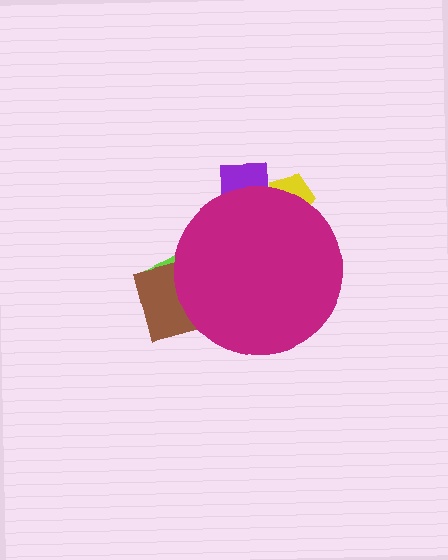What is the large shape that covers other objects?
A magenta circle.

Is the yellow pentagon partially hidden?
Yes, the yellow pentagon is partially hidden behind the magenta circle.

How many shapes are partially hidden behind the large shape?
4 shapes are partially hidden.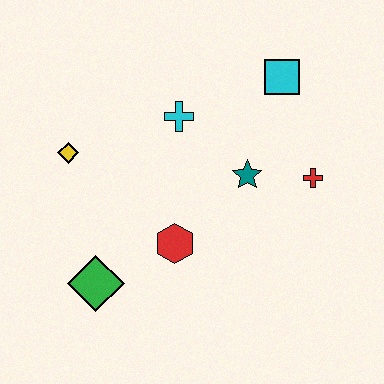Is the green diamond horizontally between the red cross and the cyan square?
No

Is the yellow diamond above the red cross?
Yes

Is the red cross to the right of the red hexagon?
Yes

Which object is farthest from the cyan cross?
The green diamond is farthest from the cyan cross.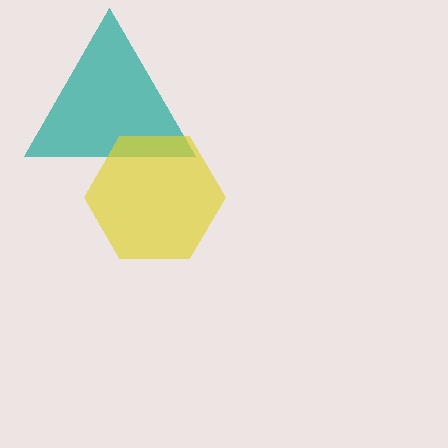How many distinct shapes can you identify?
There are 2 distinct shapes: a teal triangle, a yellow hexagon.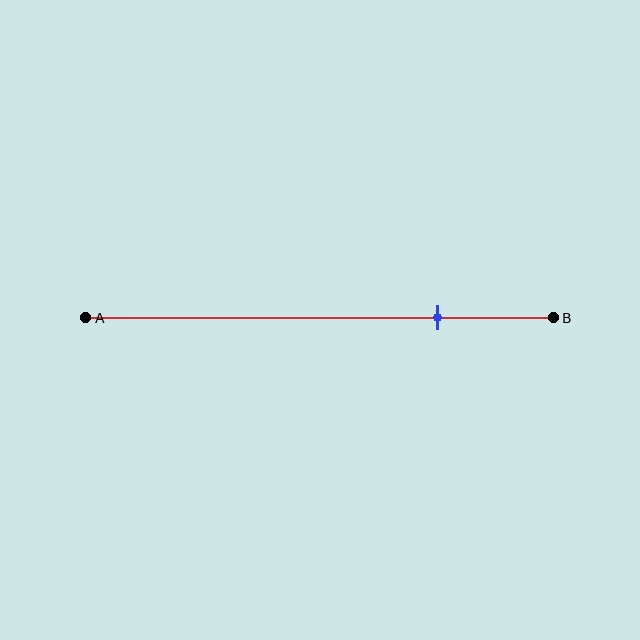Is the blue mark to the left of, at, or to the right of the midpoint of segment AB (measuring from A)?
The blue mark is to the right of the midpoint of segment AB.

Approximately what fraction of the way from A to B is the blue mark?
The blue mark is approximately 75% of the way from A to B.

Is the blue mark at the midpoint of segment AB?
No, the mark is at about 75% from A, not at the 50% midpoint.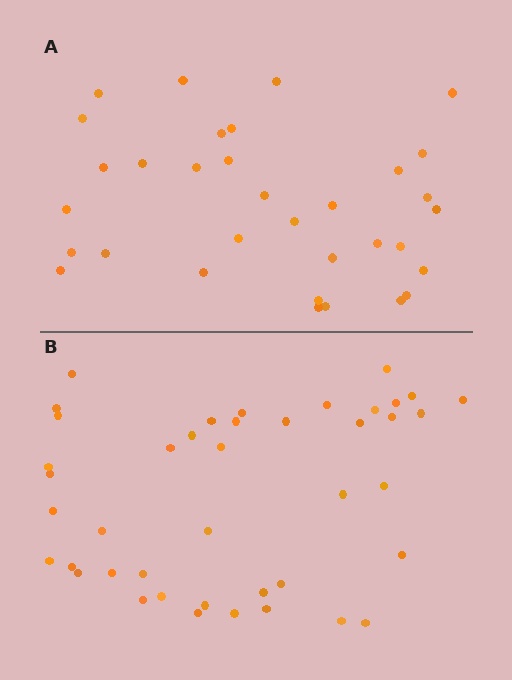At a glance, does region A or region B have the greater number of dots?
Region B (the bottom region) has more dots.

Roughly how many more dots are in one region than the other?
Region B has roughly 8 or so more dots than region A.